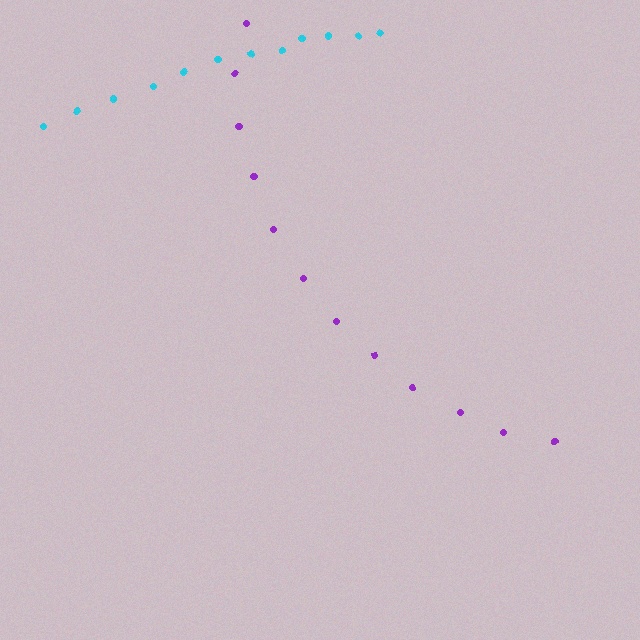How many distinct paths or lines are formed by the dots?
There are 2 distinct paths.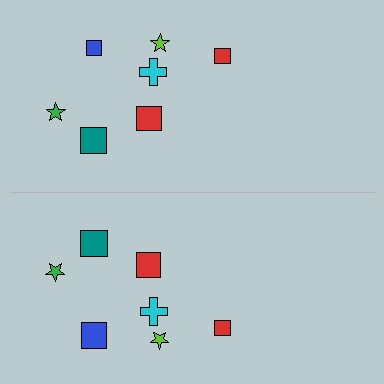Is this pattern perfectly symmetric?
No, the pattern is not perfectly symmetric. The blue square on the bottom side has a different size than its mirror counterpart.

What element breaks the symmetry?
The blue square on the bottom side has a different size than its mirror counterpart.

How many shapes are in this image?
There are 14 shapes in this image.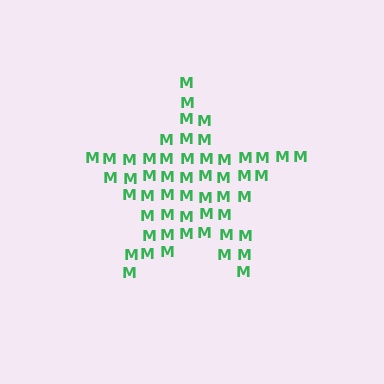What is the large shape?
The large shape is a star.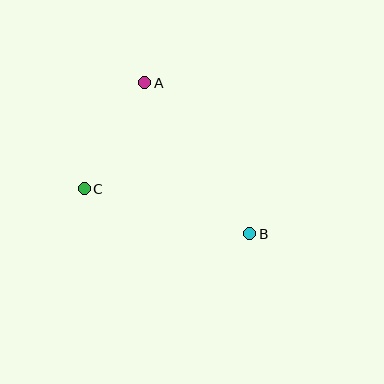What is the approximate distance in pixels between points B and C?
The distance between B and C is approximately 172 pixels.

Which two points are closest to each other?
Points A and C are closest to each other.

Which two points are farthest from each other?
Points A and B are farthest from each other.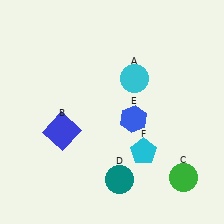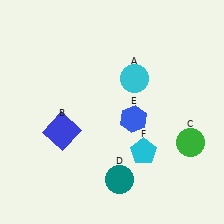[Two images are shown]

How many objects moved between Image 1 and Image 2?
1 object moved between the two images.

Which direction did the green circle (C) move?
The green circle (C) moved up.